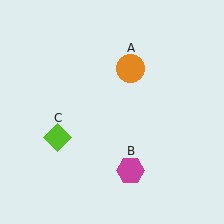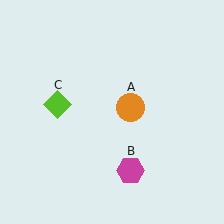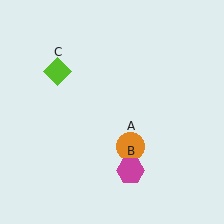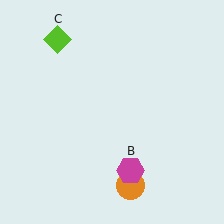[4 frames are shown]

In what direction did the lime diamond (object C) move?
The lime diamond (object C) moved up.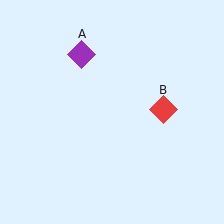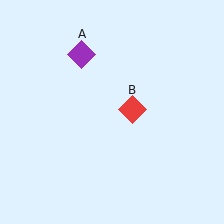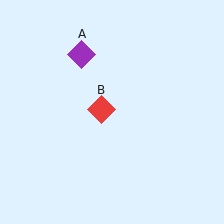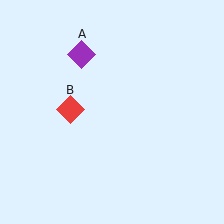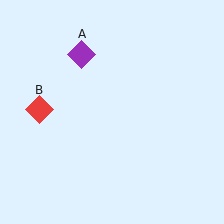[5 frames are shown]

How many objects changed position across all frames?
1 object changed position: red diamond (object B).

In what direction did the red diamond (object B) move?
The red diamond (object B) moved left.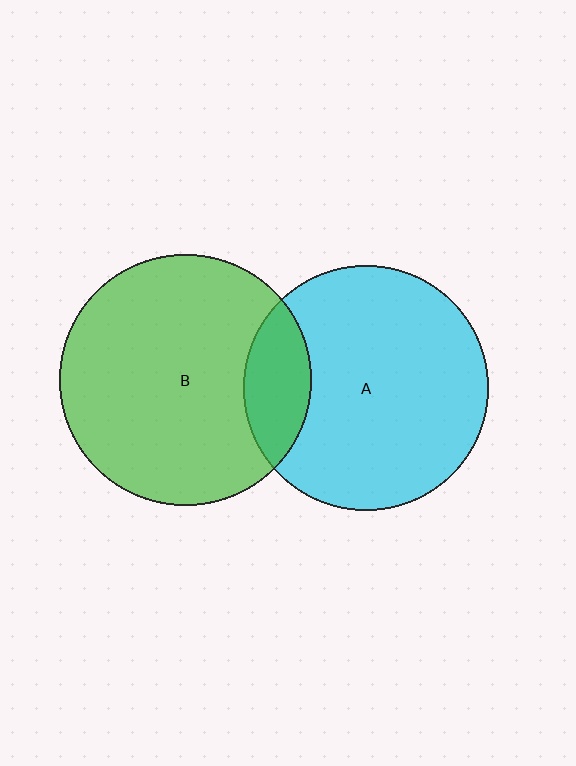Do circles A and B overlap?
Yes.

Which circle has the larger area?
Circle B (green).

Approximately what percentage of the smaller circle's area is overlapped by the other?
Approximately 15%.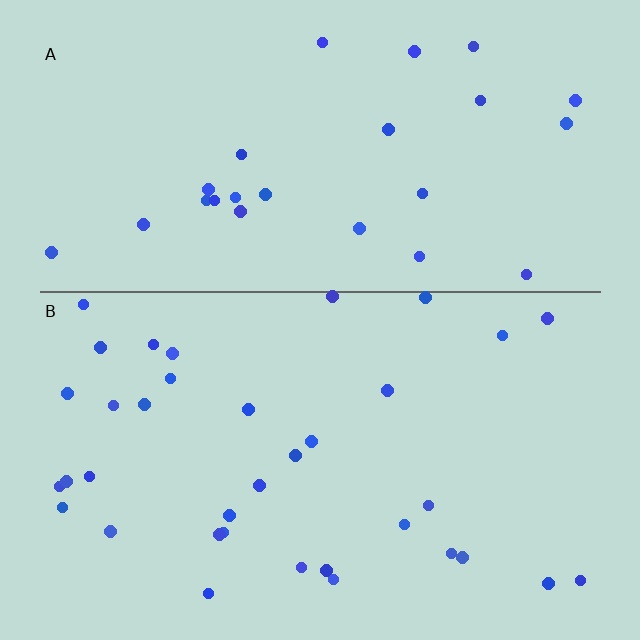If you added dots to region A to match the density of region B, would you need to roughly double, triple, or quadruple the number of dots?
Approximately double.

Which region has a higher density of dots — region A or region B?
B (the bottom).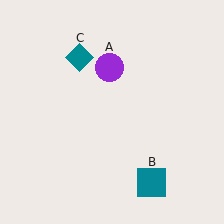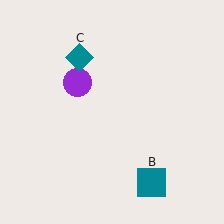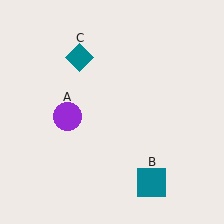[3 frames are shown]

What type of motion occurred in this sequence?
The purple circle (object A) rotated counterclockwise around the center of the scene.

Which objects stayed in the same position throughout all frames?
Teal square (object B) and teal diamond (object C) remained stationary.